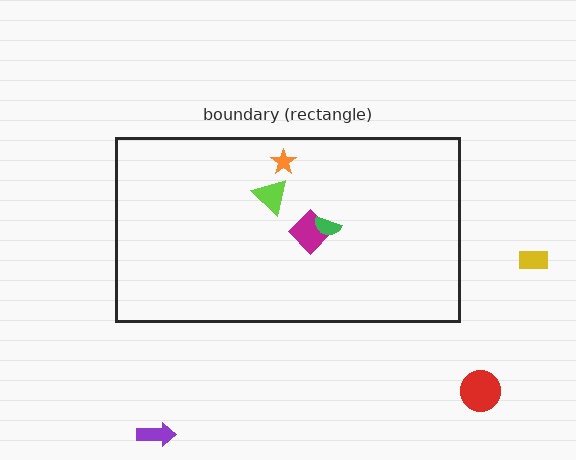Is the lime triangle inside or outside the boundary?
Inside.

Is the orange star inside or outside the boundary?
Inside.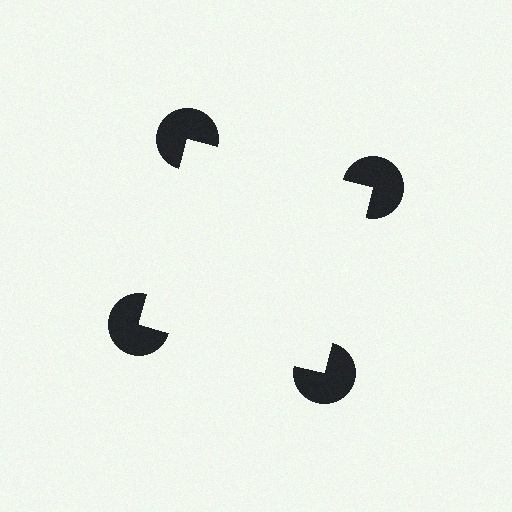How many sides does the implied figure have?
4 sides.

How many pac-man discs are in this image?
There are 4 — one at each vertex of the illusory square.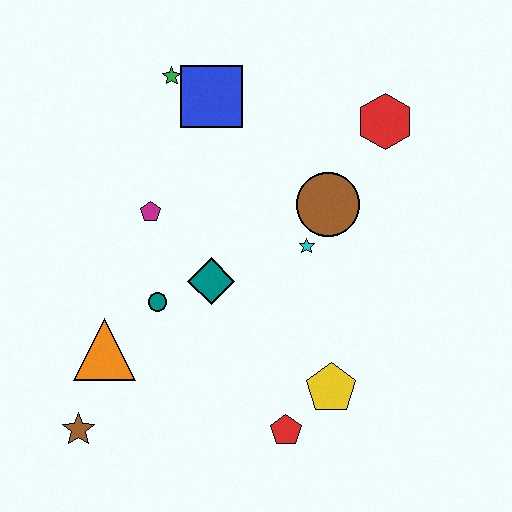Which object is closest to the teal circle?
The teal diamond is closest to the teal circle.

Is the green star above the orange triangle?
Yes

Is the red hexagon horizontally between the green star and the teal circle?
No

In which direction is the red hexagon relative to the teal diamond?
The red hexagon is to the right of the teal diamond.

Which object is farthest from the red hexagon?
The brown star is farthest from the red hexagon.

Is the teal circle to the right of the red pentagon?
No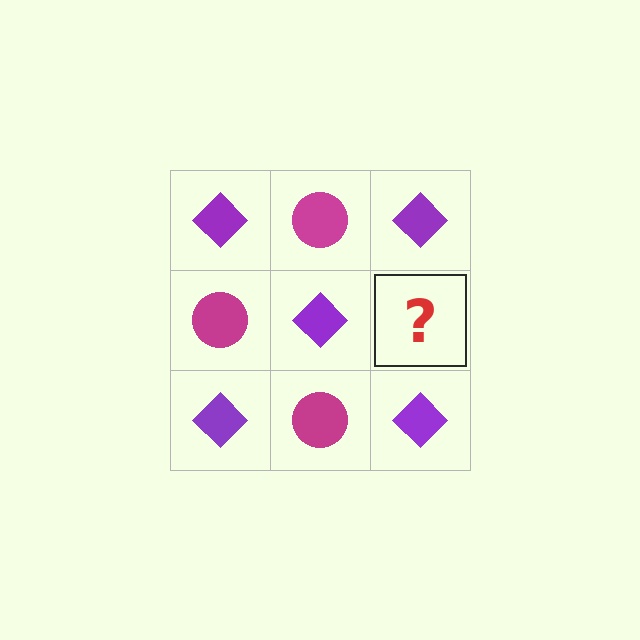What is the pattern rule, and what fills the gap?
The rule is that it alternates purple diamond and magenta circle in a checkerboard pattern. The gap should be filled with a magenta circle.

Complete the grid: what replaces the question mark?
The question mark should be replaced with a magenta circle.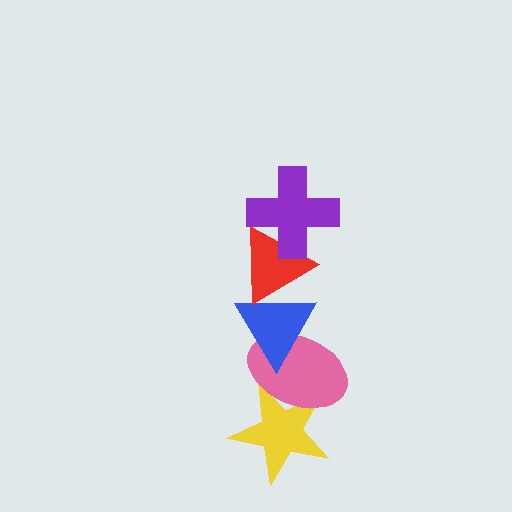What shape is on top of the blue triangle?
The red triangle is on top of the blue triangle.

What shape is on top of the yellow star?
The pink ellipse is on top of the yellow star.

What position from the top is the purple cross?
The purple cross is 1st from the top.